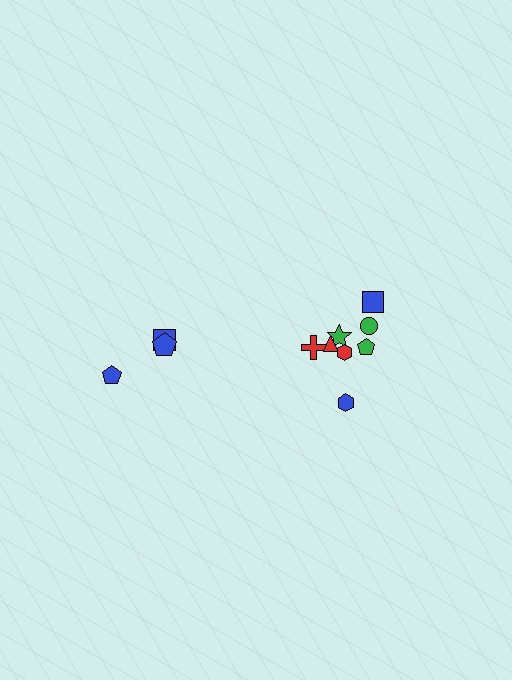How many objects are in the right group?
There are 8 objects.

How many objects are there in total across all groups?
There are 11 objects.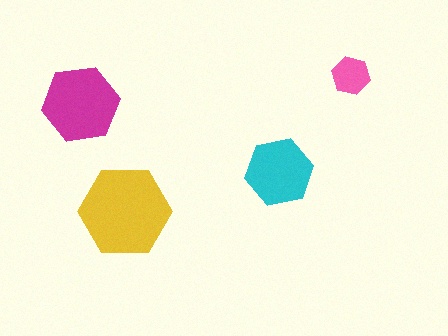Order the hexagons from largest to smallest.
the yellow one, the magenta one, the cyan one, the pink one.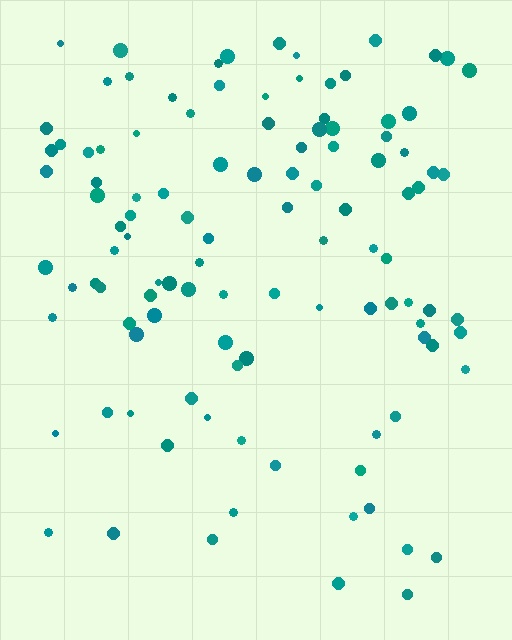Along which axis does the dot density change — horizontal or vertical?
Vertical.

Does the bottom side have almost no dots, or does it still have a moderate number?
Still a moderate number, just noticeably fewer than the top.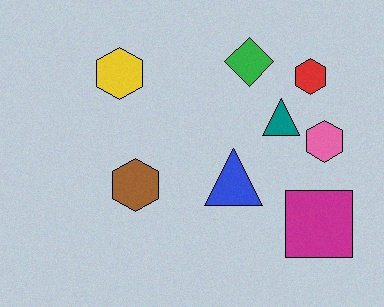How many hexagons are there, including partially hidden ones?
There are 4 hexagons.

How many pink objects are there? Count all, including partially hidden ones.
There is 1 pink object.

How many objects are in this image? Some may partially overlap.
There are 8 objects.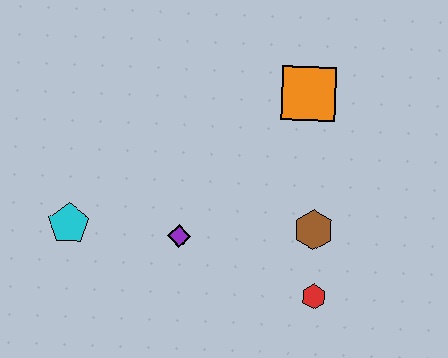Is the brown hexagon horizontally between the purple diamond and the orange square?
No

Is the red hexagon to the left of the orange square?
No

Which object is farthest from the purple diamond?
The orange square is farthest from the purple diamond.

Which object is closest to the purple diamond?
The cyan pentagon is closest to the purple diamond.